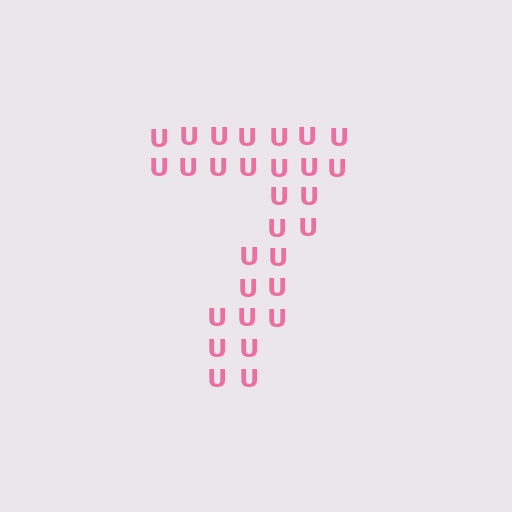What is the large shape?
The large shape is the digit 7.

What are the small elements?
The small elements are letter U's.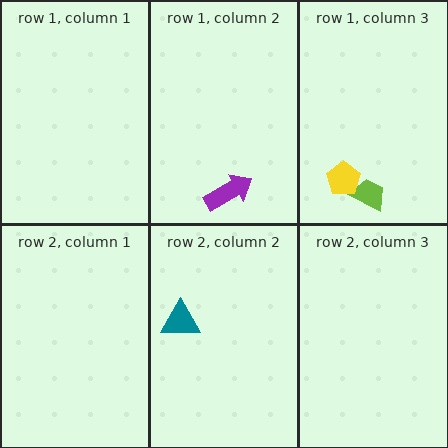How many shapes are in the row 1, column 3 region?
2.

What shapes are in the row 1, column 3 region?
The lime trapezoid, the yellow pentagon.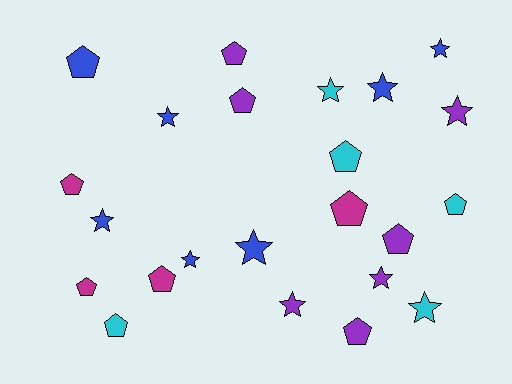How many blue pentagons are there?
There is 1 blue pentagon.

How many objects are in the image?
There are 23 objects.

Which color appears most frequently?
Blue, with 7 objects.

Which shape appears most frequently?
Pentagon, with 12 objects.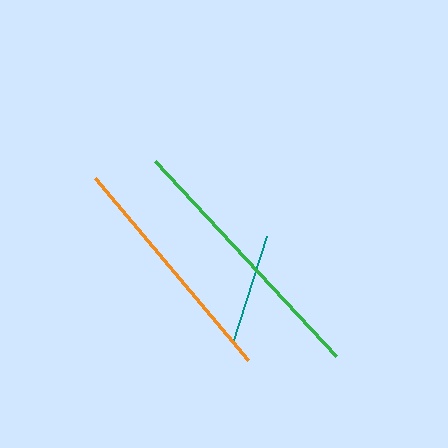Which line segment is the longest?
The green line is the longest at approximately 266 pixels.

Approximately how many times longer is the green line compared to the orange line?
The green line is approximately 1.1 times the length of the orange line.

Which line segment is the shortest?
The teal line is the shortest at approximately 112 pixels.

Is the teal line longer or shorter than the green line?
The green line is longer than the teal line.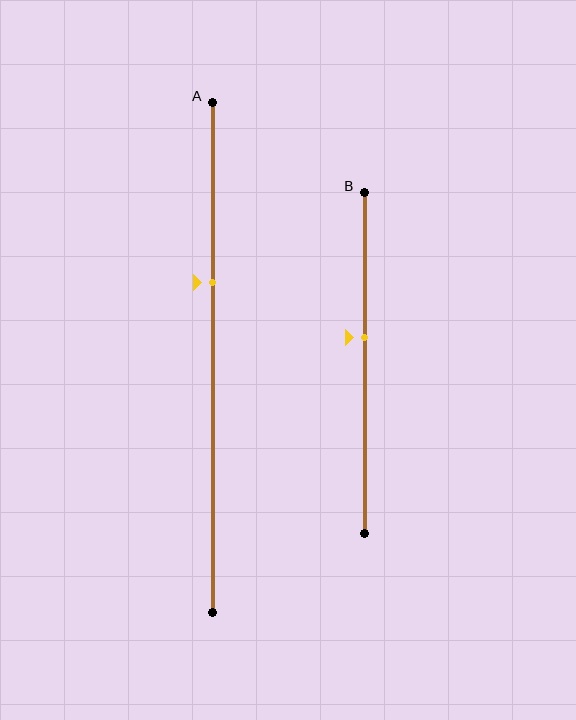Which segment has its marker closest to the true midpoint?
Segment B has its marker closest to the true midpoint.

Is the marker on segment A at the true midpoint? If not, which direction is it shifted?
No, the marker on segment A is shifted upward by about 15% of the segment length.